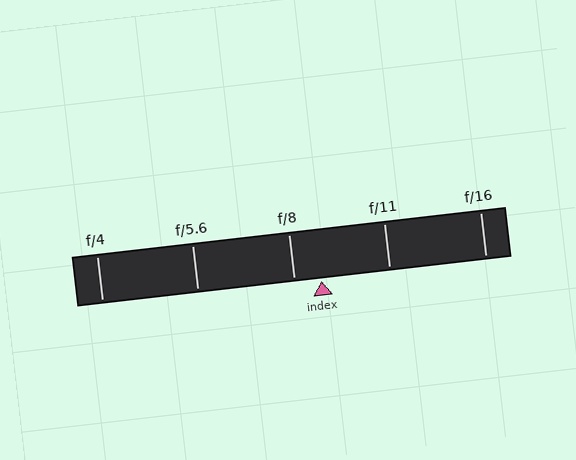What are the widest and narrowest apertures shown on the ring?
The widest aperture shown is f/4 and the narrowest is f/16.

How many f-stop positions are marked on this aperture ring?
There are 5 f-stop positions marked.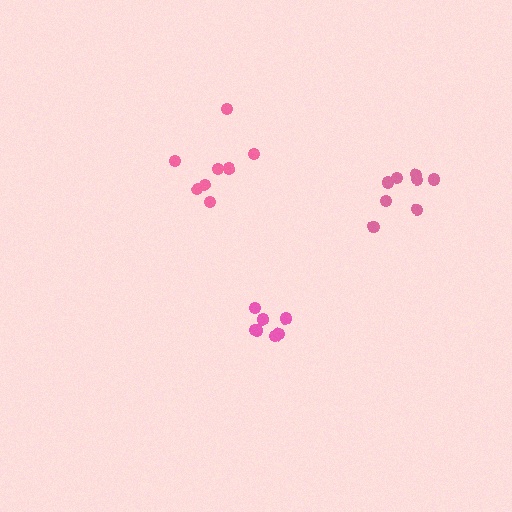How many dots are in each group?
Group 1: 8 dots, Group 2: 7 dots, Group 3: 8 dots (23 total).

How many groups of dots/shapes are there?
There are 3 groups.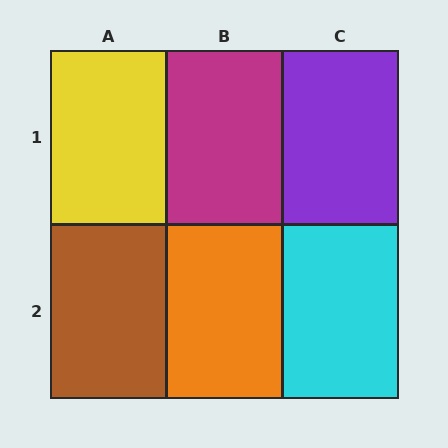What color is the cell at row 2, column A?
Brown.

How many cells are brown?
1 cell is brown.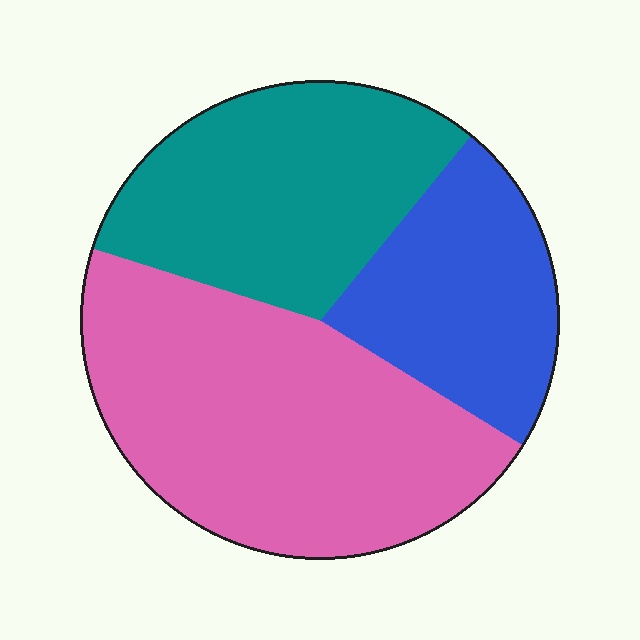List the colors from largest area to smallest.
From largest to smallest: pink, teal, blue.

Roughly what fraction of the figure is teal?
Teal covers 31% of the figure.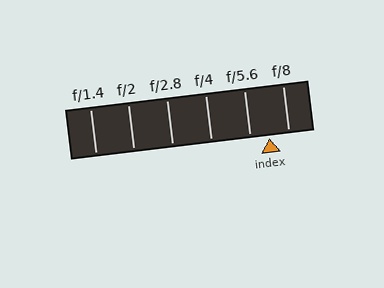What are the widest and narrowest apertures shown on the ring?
The widest aperture shown is f/1.4 and the narrowest is f/8.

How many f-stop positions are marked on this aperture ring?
There are 6 f-stop positions marked.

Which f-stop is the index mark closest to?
The index mark is closest to f/5.6.